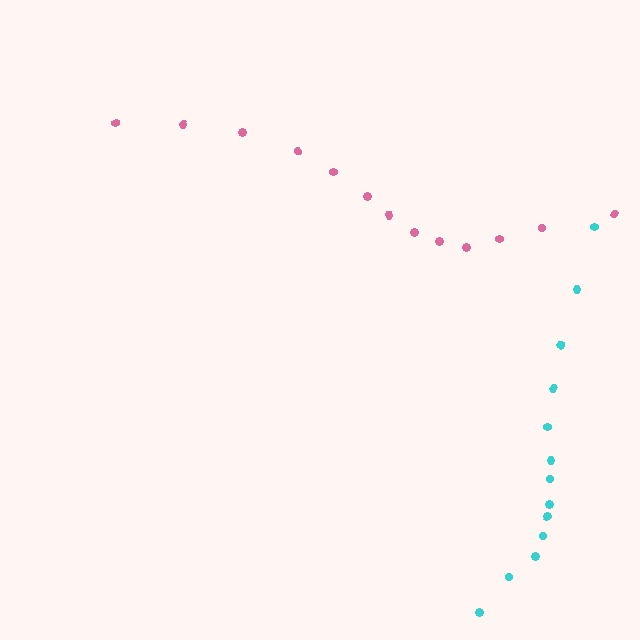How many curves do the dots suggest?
There are 2 distinct paths.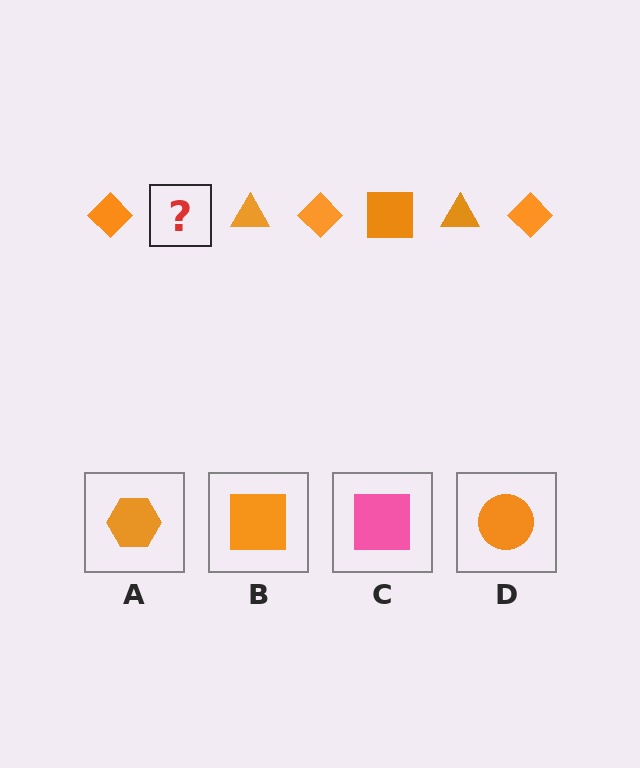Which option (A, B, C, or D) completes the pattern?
B.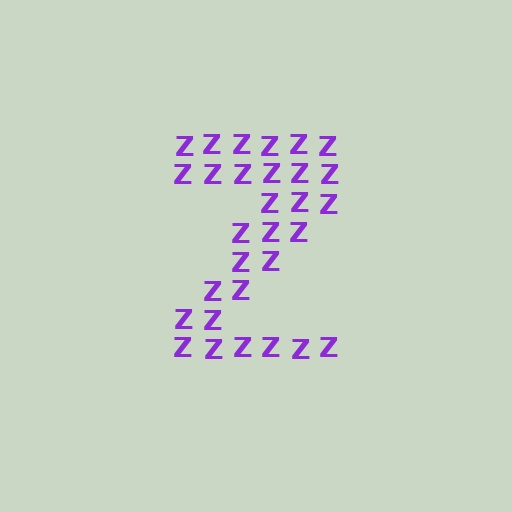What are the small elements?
The small elements are letter Z's.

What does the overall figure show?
The overall figure shows the letter Z.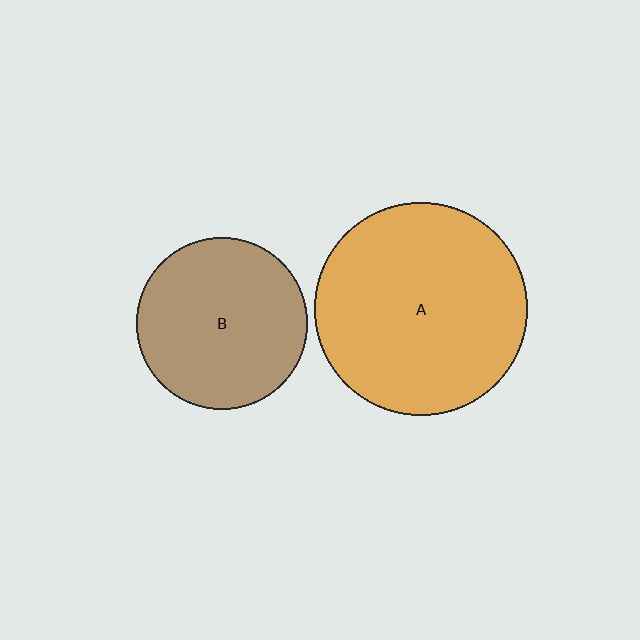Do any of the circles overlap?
No, none of the circles overlap.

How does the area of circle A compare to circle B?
Approximately 1.5 times.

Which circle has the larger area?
Circle A (orange).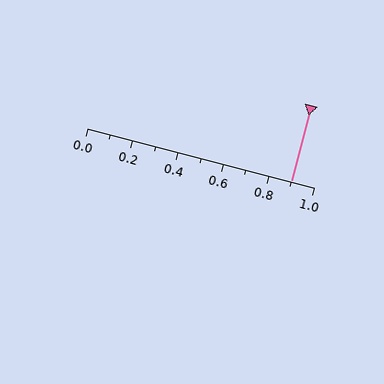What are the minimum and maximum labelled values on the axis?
The axis runs from 0.0 to 1.0.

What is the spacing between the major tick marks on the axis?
The major ticks are spaced 0.2 apart.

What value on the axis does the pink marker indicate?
The marker indicates approximately 0.9.